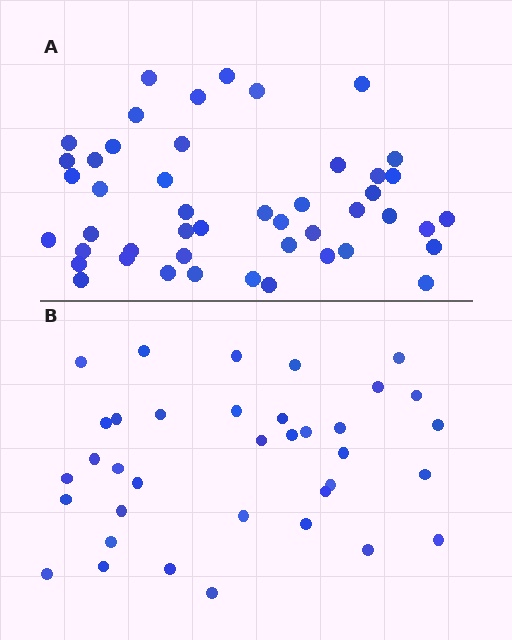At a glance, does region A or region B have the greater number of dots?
Region A (the top region) has more dots.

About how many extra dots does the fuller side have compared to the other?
Region A has roughly 12 or so more dots than region B.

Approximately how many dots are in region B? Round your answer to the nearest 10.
About 40 dots. (The exact count is 36, which rounds to 40.)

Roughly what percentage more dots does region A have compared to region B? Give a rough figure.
About 30% more.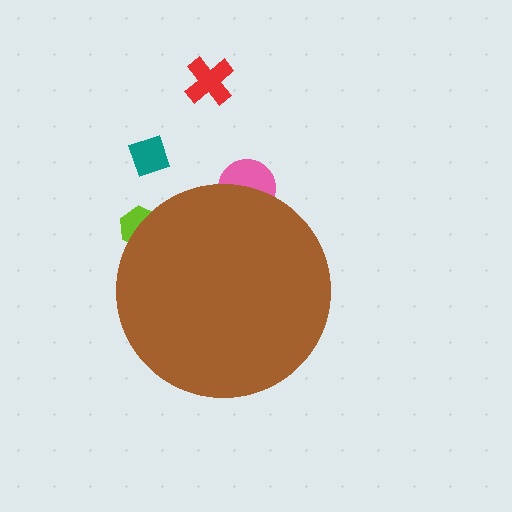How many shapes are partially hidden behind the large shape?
2 shapes are partially hidden.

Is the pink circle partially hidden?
Yes, the pink circle is partially hidden behind the brown circle.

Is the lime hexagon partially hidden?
Yes, the lime hexagon is partially hidden behind the brown circle.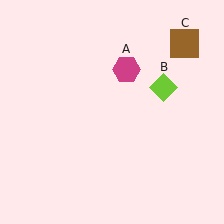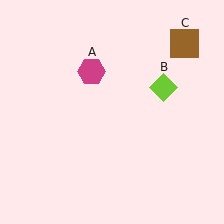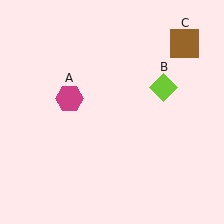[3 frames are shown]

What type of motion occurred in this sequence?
The magenta hexagon (object A) rotated counterclockwise around the center of the scene.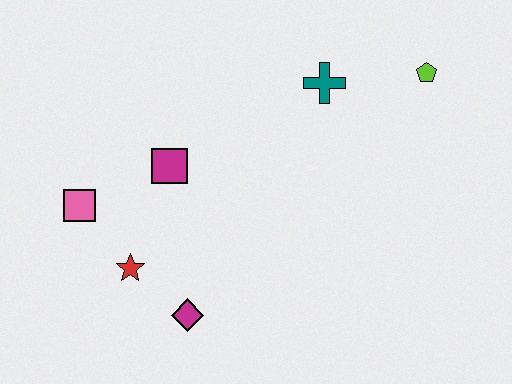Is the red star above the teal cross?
No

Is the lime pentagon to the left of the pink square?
No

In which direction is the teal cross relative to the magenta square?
The teal cross is to the right of the magenta square.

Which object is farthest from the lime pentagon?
The pink square is farthest from the lime pentagon.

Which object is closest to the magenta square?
The pink square is closest to the magenta square.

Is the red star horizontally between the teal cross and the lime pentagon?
No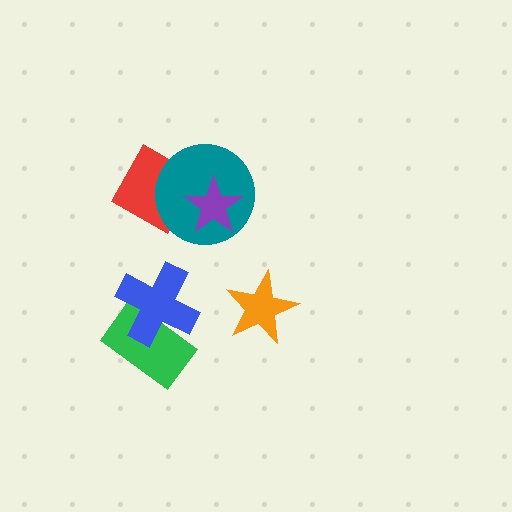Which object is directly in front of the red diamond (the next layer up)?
The teal circle is directly in front of the red diamond.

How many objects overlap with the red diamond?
2 objects overlap with the red diamond.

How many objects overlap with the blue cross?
1 object overlaps with the blue cross.